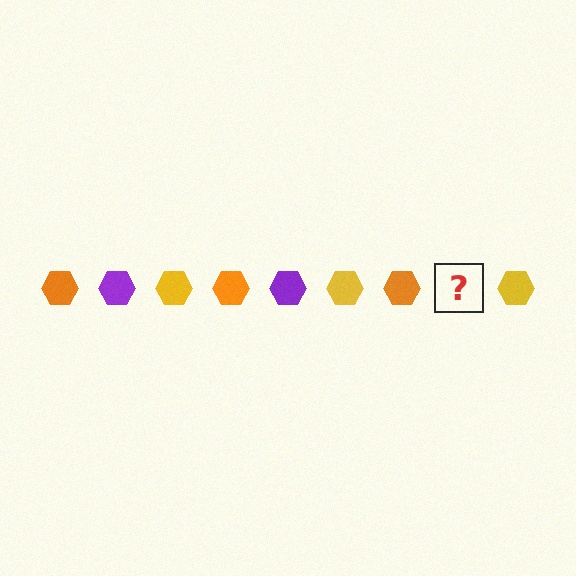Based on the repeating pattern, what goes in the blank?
The blank should be a purple hexagon.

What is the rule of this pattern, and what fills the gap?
The rule is that the pattern cycles through orange, purple, yellow hexagons. The gap should be filled with a purple hexagon.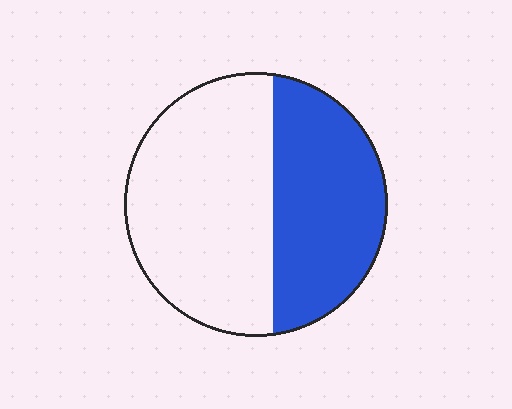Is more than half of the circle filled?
No.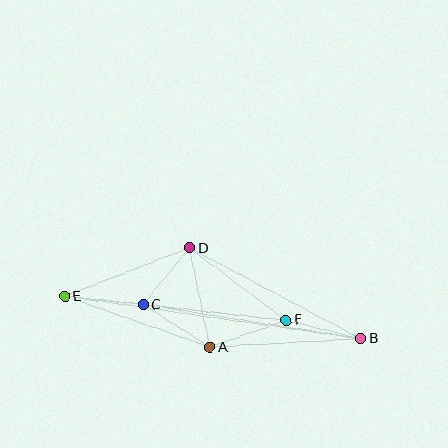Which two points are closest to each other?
Points C and D are closest to each other.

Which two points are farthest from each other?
Points B and E are farthest from each other.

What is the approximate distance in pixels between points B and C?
The distance between B and C is approximately 221 pixels.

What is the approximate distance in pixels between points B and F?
The distance between B and F is approximately 77 pixels.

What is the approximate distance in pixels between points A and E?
The distance between A and E is approximately 154 pixels.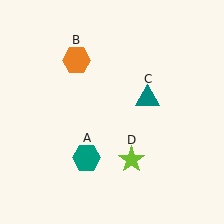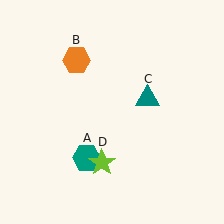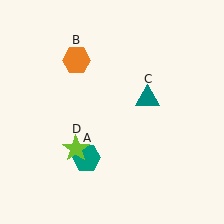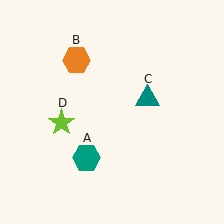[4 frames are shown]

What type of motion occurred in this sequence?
The lime star (object D) rotated clockwise around the center of the scene.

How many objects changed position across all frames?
1 object changed position: lime star (object D).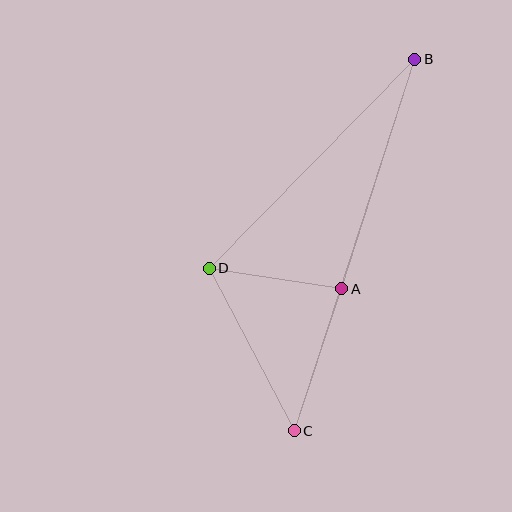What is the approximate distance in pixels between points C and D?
The distance between C and D is approximately 183 pixels.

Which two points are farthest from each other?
Points B and C are farthest from each other.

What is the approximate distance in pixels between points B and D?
The distance between B and D is approximately 293 pixels.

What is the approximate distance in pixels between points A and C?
The distance between A and C is approximately 149 pixels.